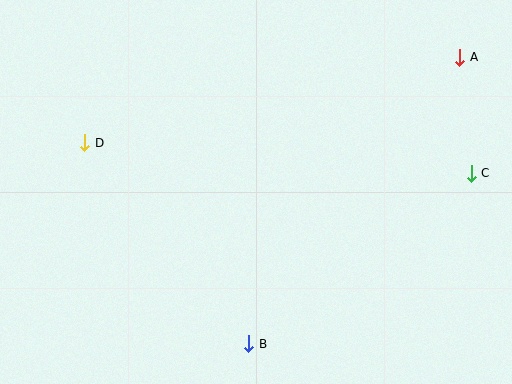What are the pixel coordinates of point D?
Point D is at (85, 143).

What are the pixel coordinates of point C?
Point C is at (471, 173).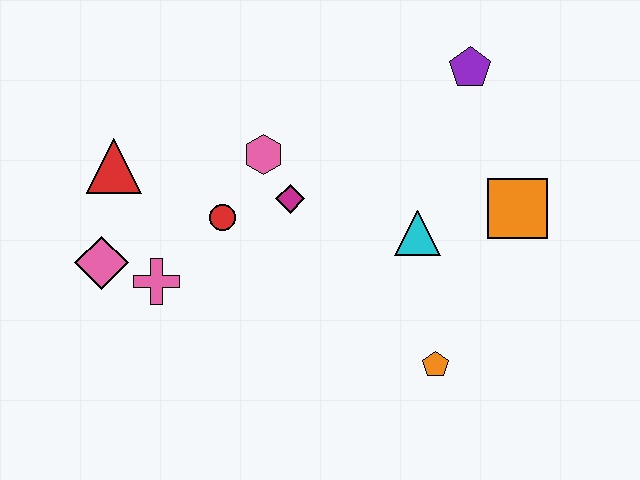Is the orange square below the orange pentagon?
No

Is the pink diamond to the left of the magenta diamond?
Yes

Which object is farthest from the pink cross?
The purple pentagon is farthest from the pink cross.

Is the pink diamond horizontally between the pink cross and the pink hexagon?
No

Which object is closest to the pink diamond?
The pink cross is closest to the pink diamond.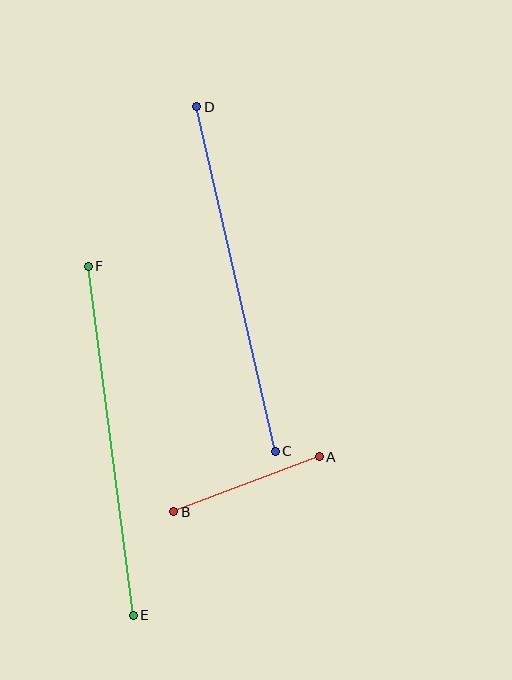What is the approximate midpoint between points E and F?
The midpoint is at approximately (111, 441) pixels.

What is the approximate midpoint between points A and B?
The midpoint is at approximately (247, 484) pixels.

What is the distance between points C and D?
The distance is approximately 353 pixels.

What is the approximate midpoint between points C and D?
The midpoint is at approximately (236, 279) pixels.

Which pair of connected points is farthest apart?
Points C and D are farthest apart.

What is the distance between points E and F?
The distance is approximately 352 pixels.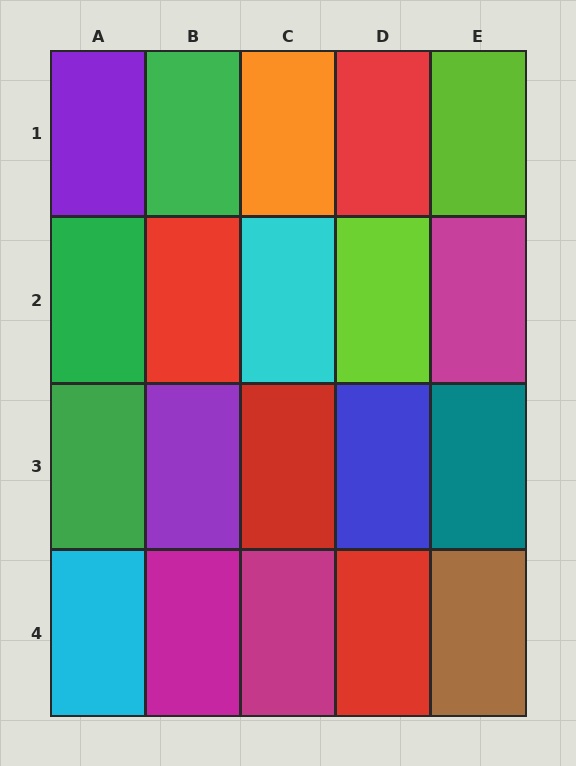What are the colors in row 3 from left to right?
Green, purple, red, blue, teal.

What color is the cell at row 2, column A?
Green.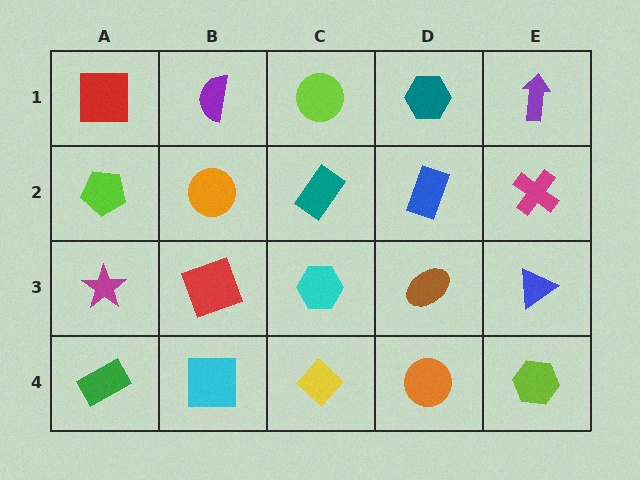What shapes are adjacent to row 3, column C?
A teal rectangle (row 2, column C), a yellow diamond (row 4, column C), a red square (row 3, column B), a brown ellipse (row 3, column D).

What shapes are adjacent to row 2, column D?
A teal hexagon (row 1, column D), a brown ellipse (row 3, column D), a teal rectangle (row 2, column C), a magenta cross (row 2, column E).